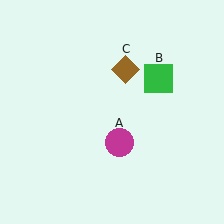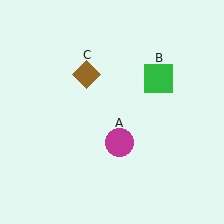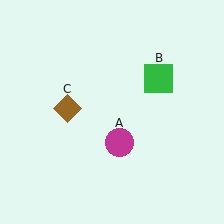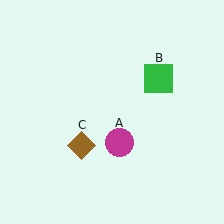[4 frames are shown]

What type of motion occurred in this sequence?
The brown diamond (object C) rotated counterclockwise around the center of the scene.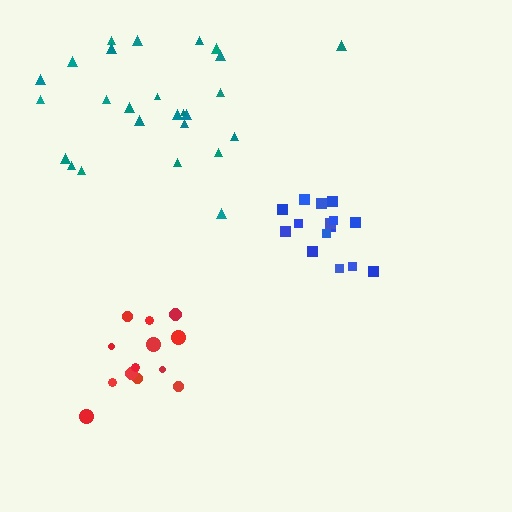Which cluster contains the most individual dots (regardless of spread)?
Teal (26).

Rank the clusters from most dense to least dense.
red, blue, teal.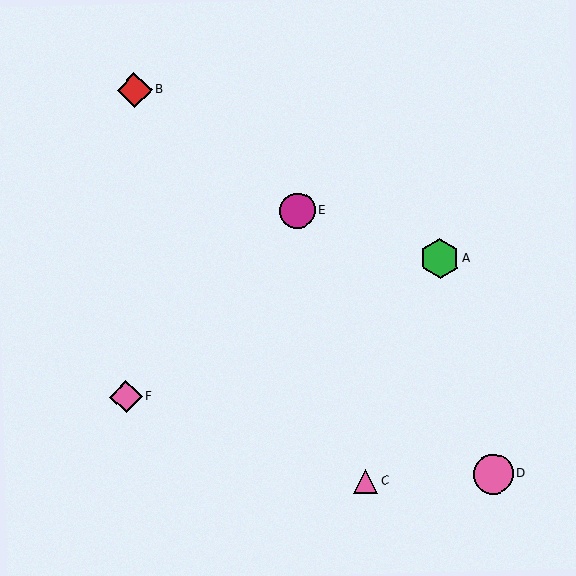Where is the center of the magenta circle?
The center of the magenta circle is at (297, 211).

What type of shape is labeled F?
Shape F is a pink diamond.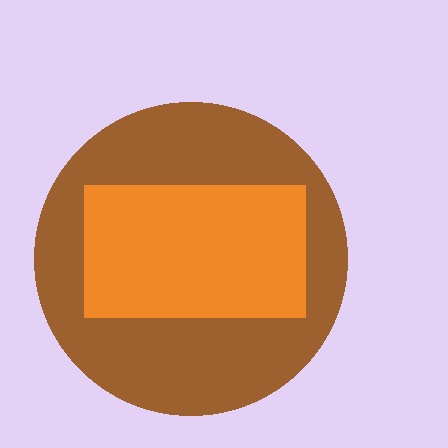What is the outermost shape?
The brown circle.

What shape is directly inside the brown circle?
The orange rectangle.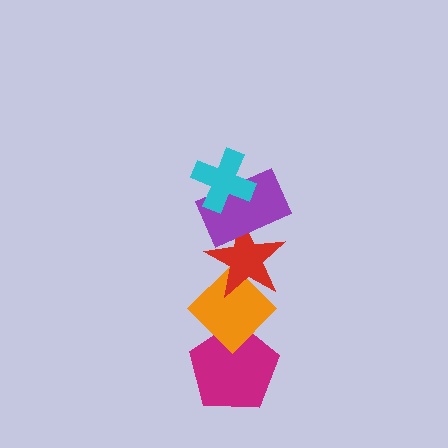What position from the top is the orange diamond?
The orange diamond is 4th from the top.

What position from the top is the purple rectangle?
The purple rectangle is 2nd from the top.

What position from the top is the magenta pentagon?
The magenta pentagon is 5th from the top.